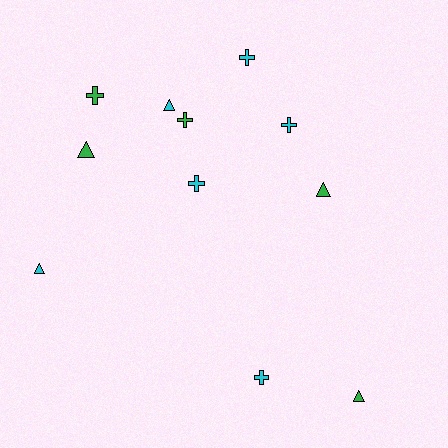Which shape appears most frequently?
Cross, with 6 objects.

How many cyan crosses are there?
There are 4 cyan crosses.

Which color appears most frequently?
Cyan, with 6 objects.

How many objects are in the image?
There are 11 objects.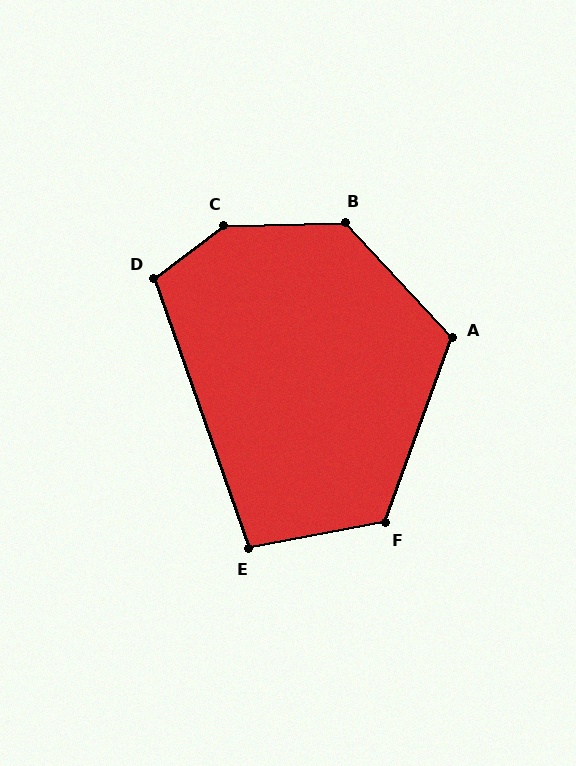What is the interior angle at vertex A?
Approximately 117 degrees (obtuse).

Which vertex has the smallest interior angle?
E, at approximately 99 degrees.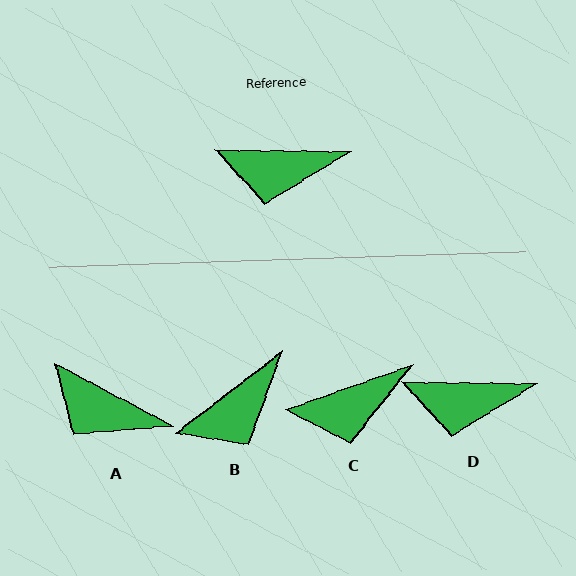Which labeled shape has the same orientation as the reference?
D.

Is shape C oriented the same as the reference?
No, it is off by about 20 degrees.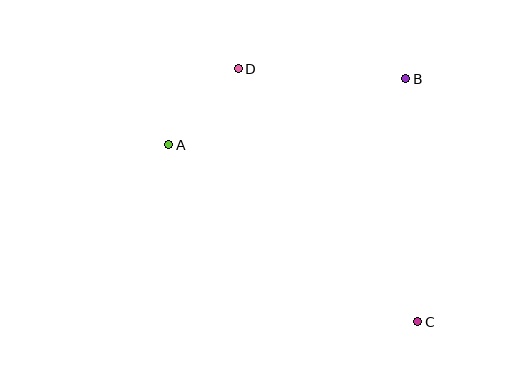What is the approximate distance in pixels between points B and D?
The distance between B and D is approximately 168 pixels.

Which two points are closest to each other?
Points A and D are closest to each other.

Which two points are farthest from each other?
Points C and D are farthest from each other.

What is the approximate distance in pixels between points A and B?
The distance between A and B is approximately 246 pixels.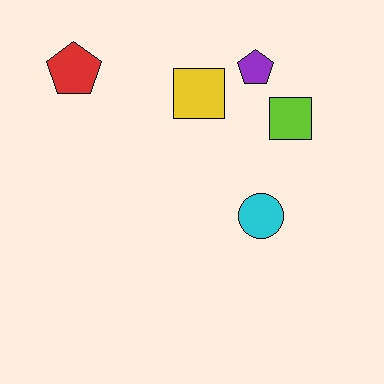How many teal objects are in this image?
There are no teal objects.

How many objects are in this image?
There are 5 objects.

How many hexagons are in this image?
There are no hexagons.